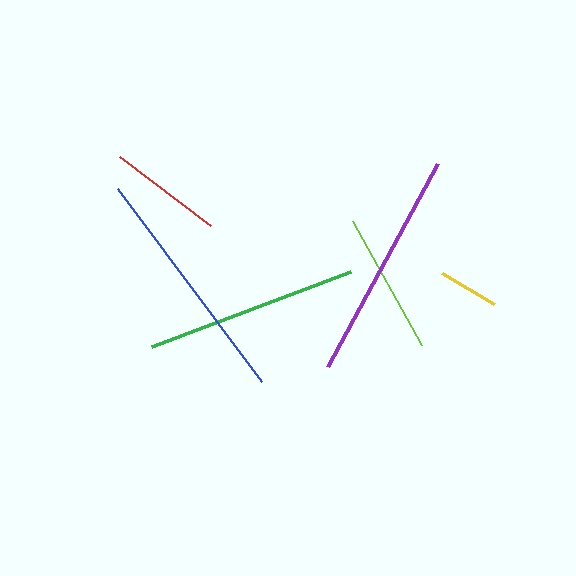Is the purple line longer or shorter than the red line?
The purple line is longer than the red line.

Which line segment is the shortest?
The yellow line is the shortest at approximately 61 pixels.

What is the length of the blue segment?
The blue segment is approximately 241 pixels long.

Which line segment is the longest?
The blue line is the longest at approximately 241 pixels.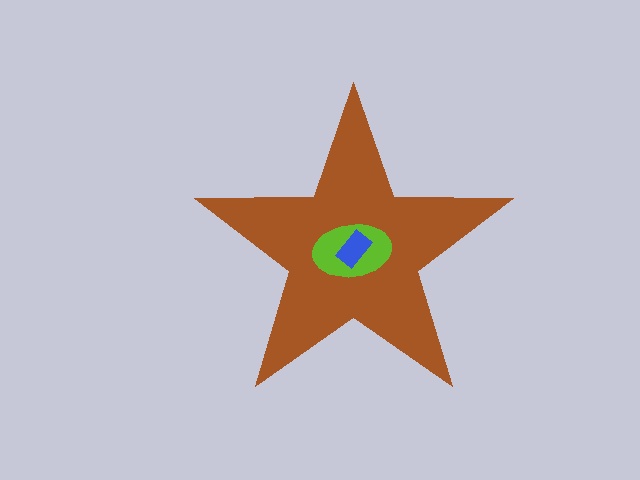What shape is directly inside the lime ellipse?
The blue rectangle.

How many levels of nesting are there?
3.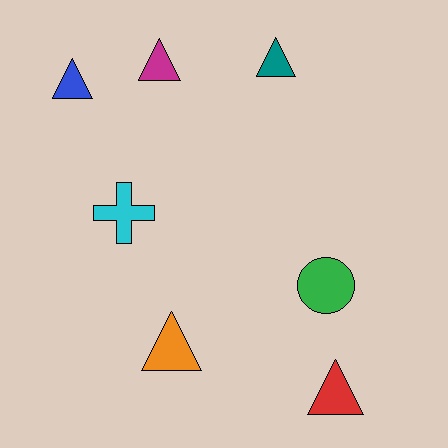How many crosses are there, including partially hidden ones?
There is 1 cross.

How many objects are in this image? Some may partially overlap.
There are 7 objects.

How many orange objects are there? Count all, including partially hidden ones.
There is 1 orange object.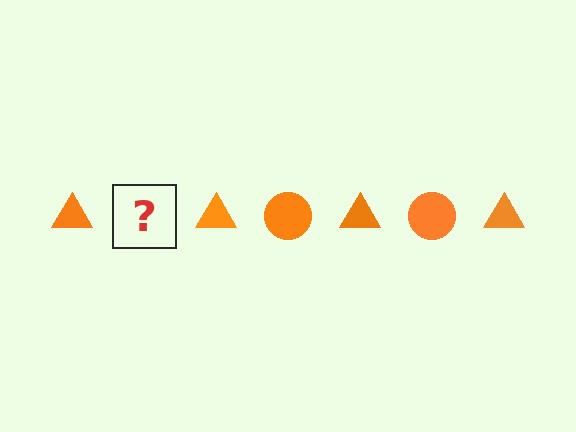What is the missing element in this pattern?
The missing element is an orange circle.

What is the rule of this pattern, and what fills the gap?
The rule is that the pattern cycles through triangle, circle shapes in orange. The gap should be filled with an orange circle.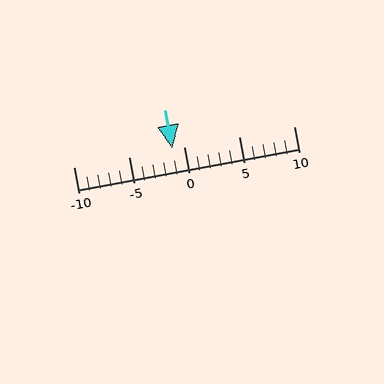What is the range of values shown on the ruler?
The ruler shows values from -10 to 10.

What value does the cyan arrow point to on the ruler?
The cyan arrow points to approximately -1.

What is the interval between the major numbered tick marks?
The major tick marks are spaced 5 units apart.